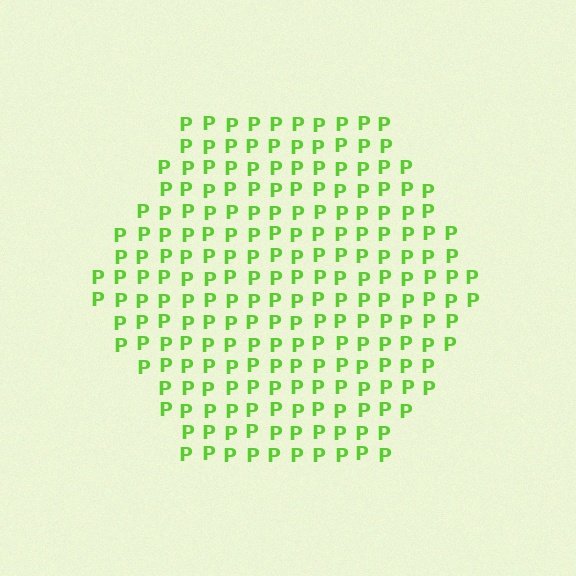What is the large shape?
The large shape is a hexagon.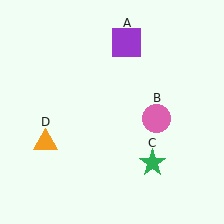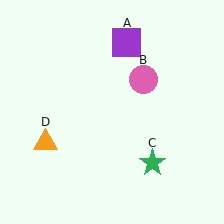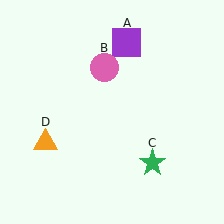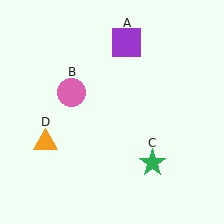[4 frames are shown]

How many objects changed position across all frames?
1 object changed position: pink circle (object B).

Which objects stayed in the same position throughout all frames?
Purple square (object A) and green star (object C) and orange triangle (object D) remained stationary.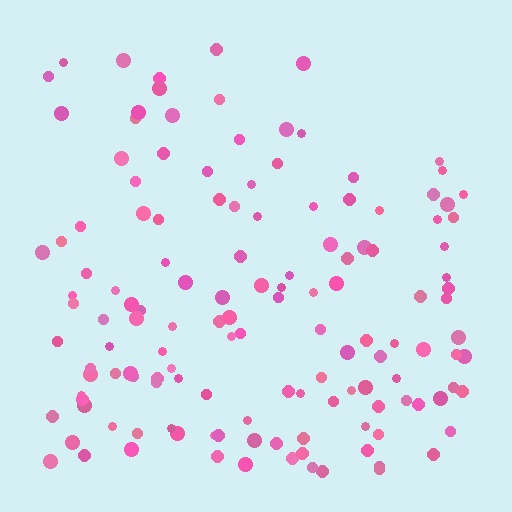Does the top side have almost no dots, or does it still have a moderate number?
Still a moderate number, just noticeably fewer than the bottom.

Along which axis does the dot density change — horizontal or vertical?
Vertical.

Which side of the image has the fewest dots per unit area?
The top.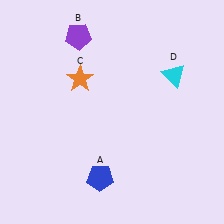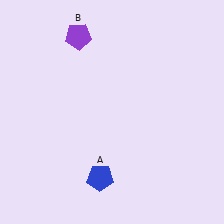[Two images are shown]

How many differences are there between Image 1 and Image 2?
There are 2 differences between the two images.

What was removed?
The orange star (C), the cyan triangle (D) were removed in Image 2.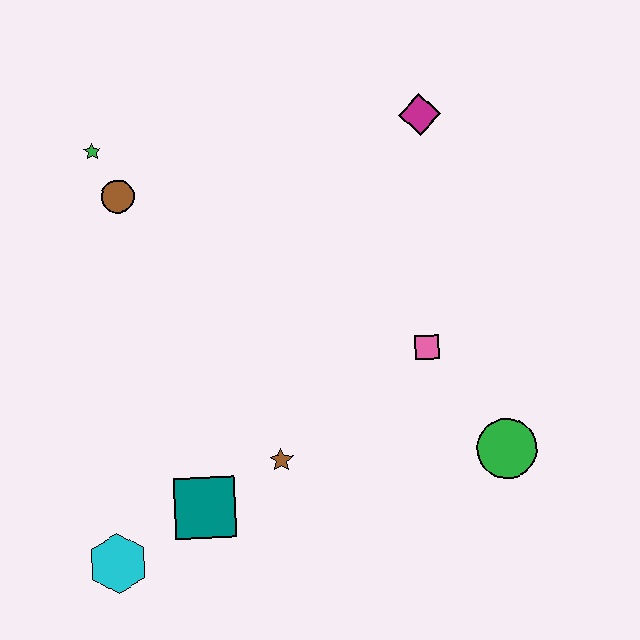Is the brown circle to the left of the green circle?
Yes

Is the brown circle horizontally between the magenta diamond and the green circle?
No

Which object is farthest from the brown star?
The magenta diamond is farthest from the brown star.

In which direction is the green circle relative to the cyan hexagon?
The green circle is to the right of the cyan hexagon.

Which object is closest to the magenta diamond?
The pink square is closest to the magenta diamond.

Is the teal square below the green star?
Yes